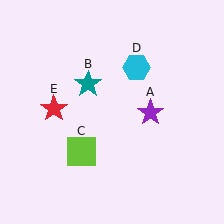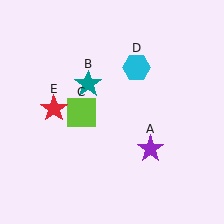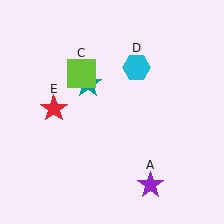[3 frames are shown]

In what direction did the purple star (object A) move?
The purple star (object A) moved down.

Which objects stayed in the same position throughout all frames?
Teal star (object B) and cyan hexagon (object D) and red star (object E) remained stationary.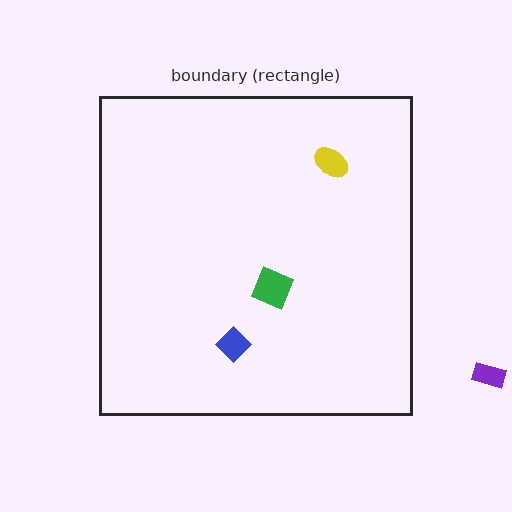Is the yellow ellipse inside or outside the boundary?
Inside.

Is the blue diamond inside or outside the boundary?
Inside.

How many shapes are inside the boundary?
3 inside, 1 outside.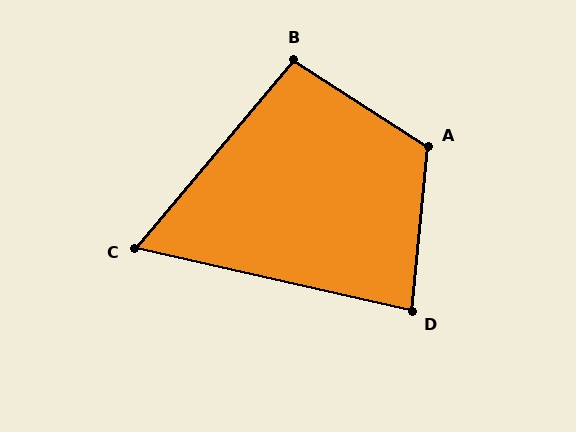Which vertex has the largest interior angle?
A, at approximately 117 degrees.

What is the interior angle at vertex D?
Approximately 83 degrees (acute).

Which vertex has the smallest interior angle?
C, at approximately 63 degrees.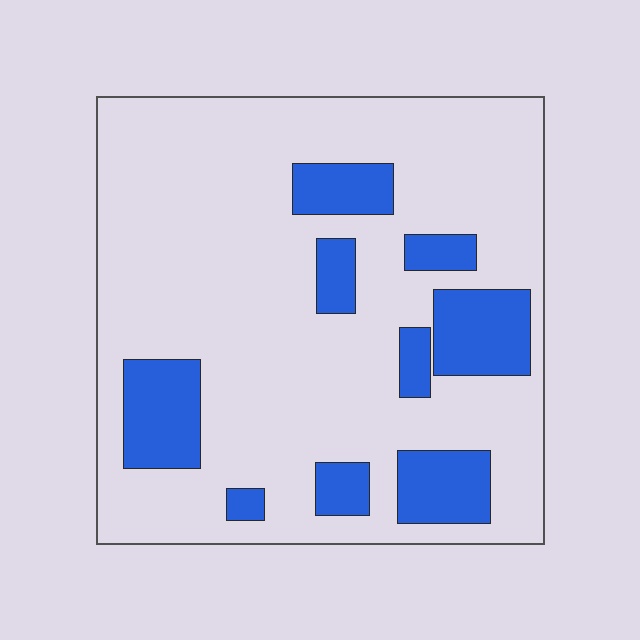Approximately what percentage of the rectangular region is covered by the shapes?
Approximately 20%.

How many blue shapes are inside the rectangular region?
9.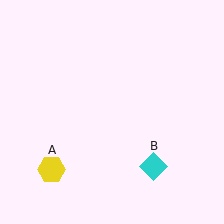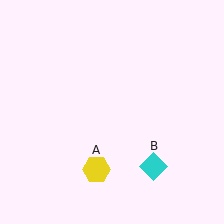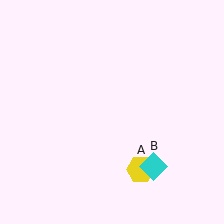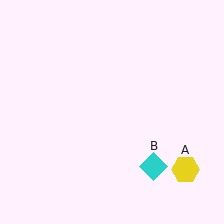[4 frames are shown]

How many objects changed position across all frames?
1 object changed position: yellow hexagon (object A).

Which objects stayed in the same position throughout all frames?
Cyan diamond (object B) remained stationary.